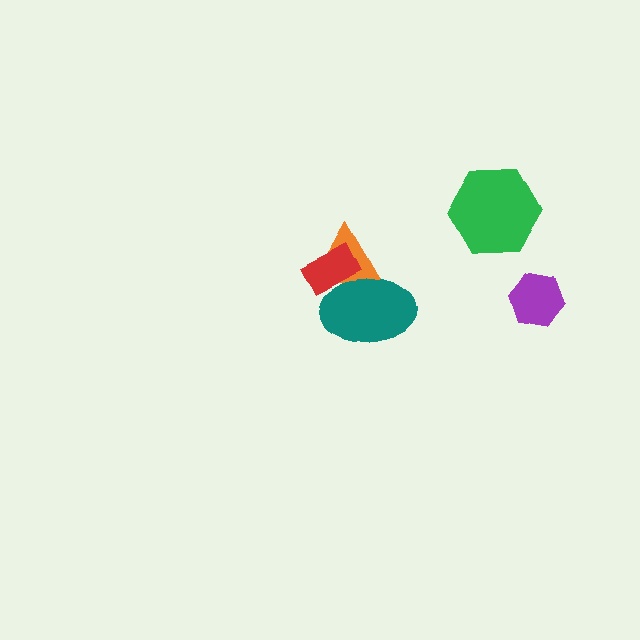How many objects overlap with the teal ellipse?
2 objects overlap with the teal ellipse.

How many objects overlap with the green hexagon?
0 objects overlap with the green hexagon.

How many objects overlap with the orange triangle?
2 objects overlap with the orange triangle.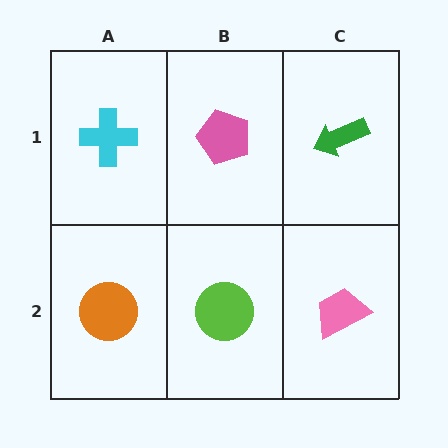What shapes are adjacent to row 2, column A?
A cyan cross (row 1, column A), a lime circle (row 2, column B).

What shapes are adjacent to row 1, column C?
A pink trapezoid (row 2, column C), a pink pentagon (row 1, column B).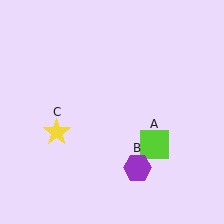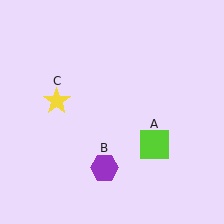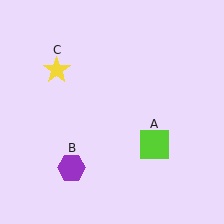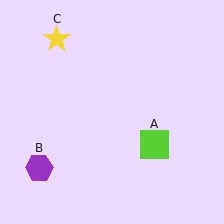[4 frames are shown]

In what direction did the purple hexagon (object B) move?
The purple hexagon (object B) moved left.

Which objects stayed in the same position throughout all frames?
Lime square (object A) remained stationary.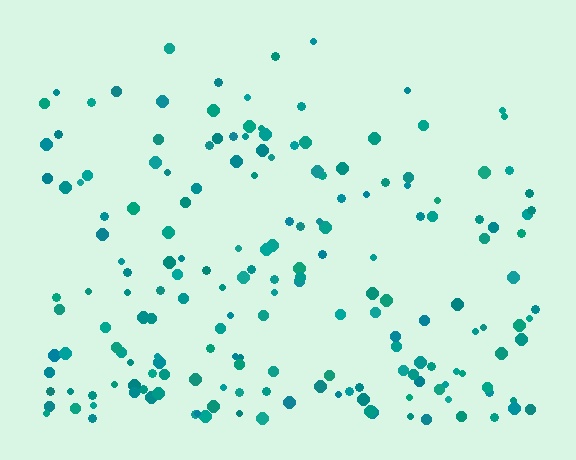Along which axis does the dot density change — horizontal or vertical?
Vertical.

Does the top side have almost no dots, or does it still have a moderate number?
Still a moderate number, just noticeably fewer than the bottom.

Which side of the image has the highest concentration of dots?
The bottom.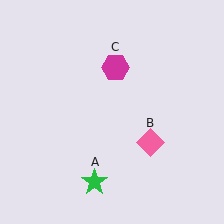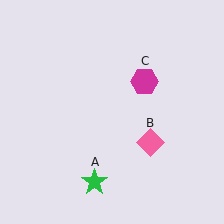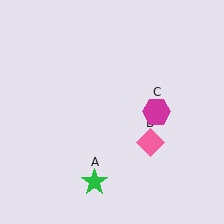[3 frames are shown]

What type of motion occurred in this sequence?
The magenta hexagon (object C) rotated clockwise around the center of the scene.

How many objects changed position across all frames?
1 object changed position: magenta hexagon (object C).